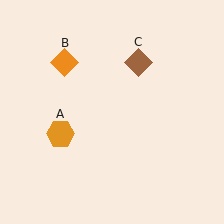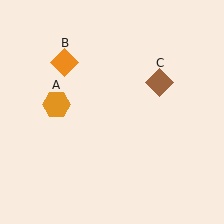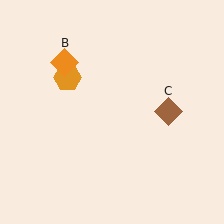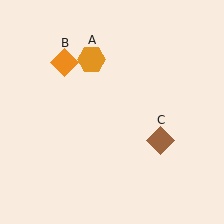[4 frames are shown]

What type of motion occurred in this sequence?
The orange hexagon (object A), brown diamond (object C) rotated clockwise around the center of the scene.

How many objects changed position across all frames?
2 objects changed position: orange hexagon (object A), brown diamond (object C).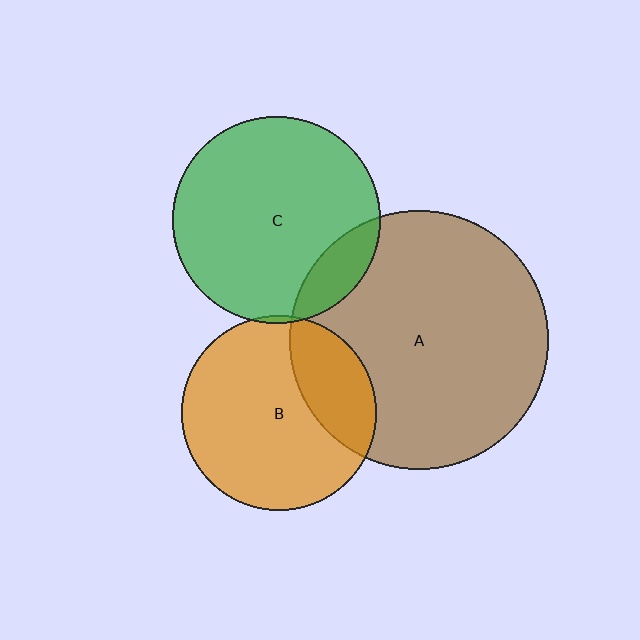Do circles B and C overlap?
Yes.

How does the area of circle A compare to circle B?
Approximately 1.8 times.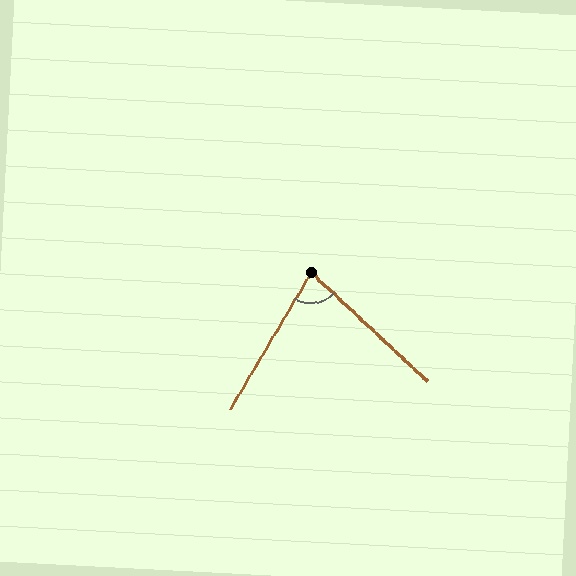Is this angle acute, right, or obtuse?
It is acute.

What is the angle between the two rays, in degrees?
Approximately 78 degrees.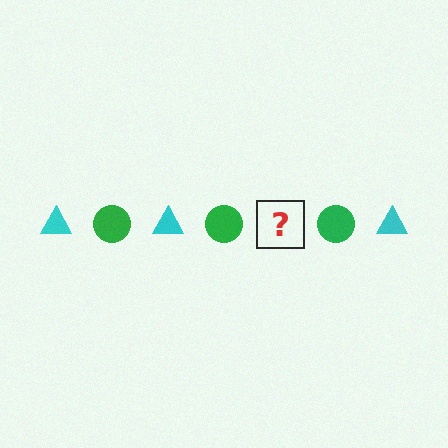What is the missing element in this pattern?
The missing element is a cyan triangle.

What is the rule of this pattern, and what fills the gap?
The rule is that the pattern alternates between cyan triangle and green circle. The gap should be filled with a cyan triangle.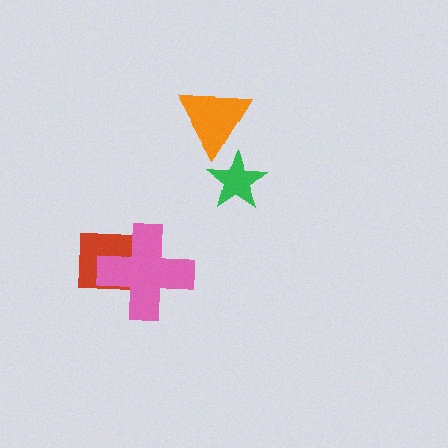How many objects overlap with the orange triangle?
1 object overlaps with the orange triangle.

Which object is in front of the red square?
The pink cross is in front of the red square.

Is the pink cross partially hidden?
No, no other shape covers it.